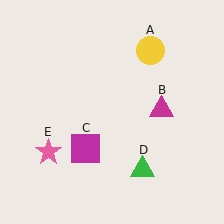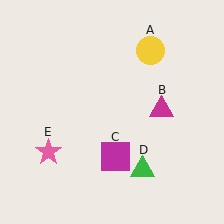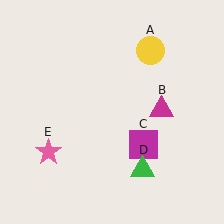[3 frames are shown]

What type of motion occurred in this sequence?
The magenta square (object C) rotated counterclockwise around the center of the scene.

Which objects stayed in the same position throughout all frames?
Yellow circle (object A) and magenta triangle (object B) and green triangle (object D) and pink star (object E) remained stationary.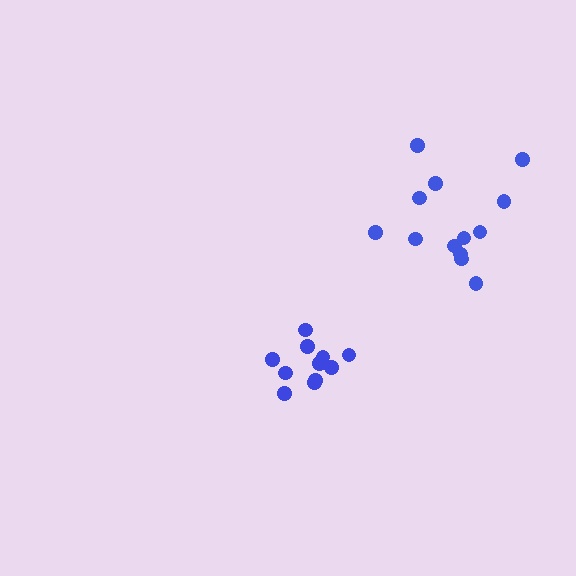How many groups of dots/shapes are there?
There are 2 groups.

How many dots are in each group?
Group 1: 13 dots, Group 2: 11 dots (24 total).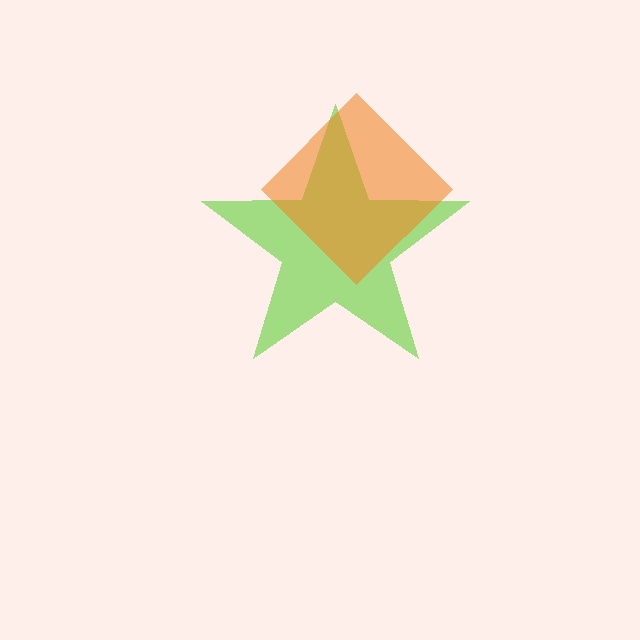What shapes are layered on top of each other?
The layered shapes are: a lime star, an orange diamond.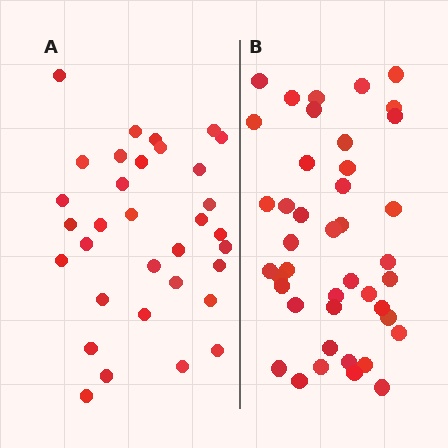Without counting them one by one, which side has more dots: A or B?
Region B (the right region) has more dots.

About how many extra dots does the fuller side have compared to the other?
Region B has roughly 8 or so more dots than region A.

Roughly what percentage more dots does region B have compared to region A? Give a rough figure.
About 25% more.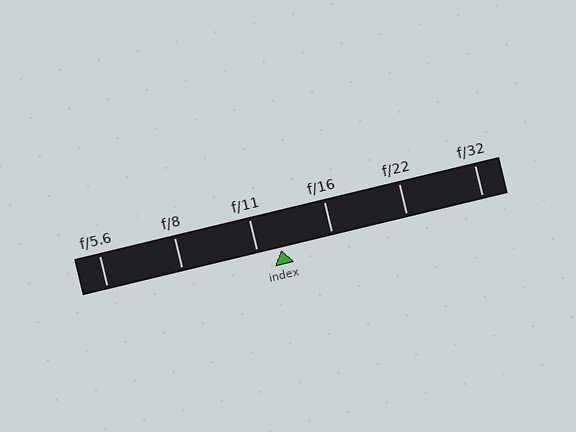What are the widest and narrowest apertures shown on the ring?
The widest aperture shown is f/5.6 and the narrowest is f/32.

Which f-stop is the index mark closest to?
The index mark is closest to f/11.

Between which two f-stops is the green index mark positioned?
The index mark is between f/11 and f/16.